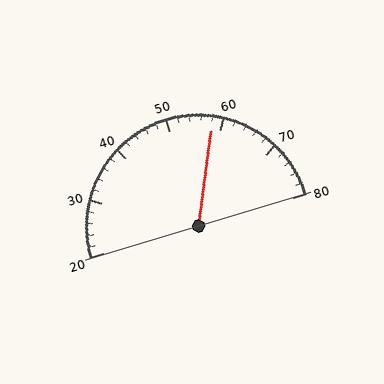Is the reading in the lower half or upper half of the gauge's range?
The reading is in the upper half of the range (20 to 80).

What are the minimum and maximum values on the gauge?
The gauge ranges from 20 to 80.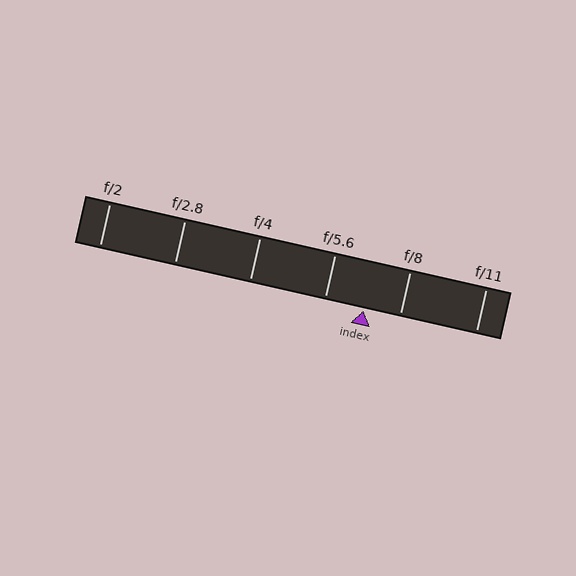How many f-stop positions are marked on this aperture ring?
There are 6 f-stop positions marked.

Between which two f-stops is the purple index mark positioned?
The index mark is between f/5.6 and f/8.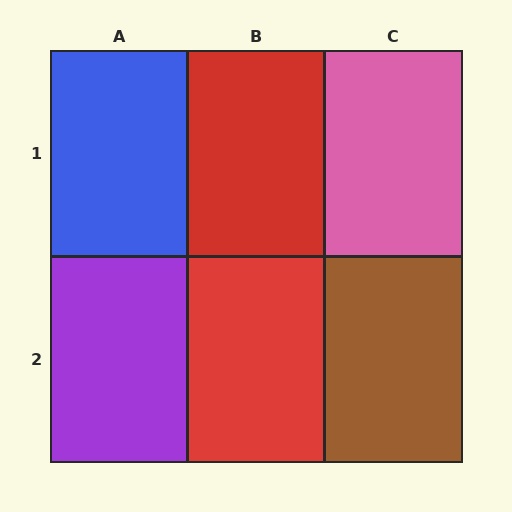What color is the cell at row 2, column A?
Purple.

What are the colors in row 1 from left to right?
Blue, red, pink.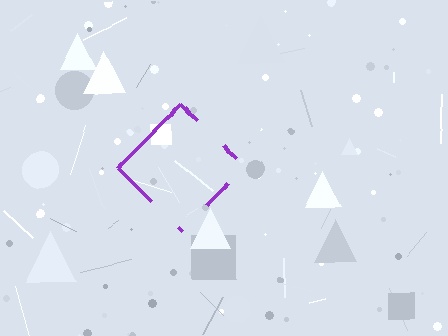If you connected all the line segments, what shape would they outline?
They would outline a diamond.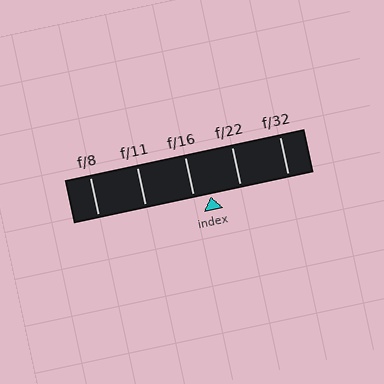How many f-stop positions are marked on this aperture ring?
There are 5 f-stop positions marked.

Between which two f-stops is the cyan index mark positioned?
The index mark is between f/16 and f/22.